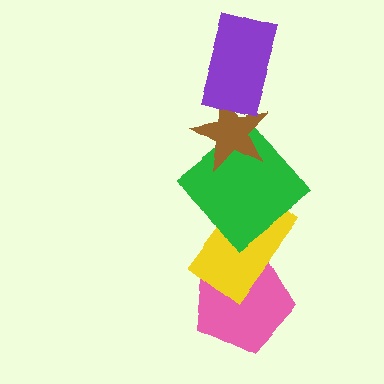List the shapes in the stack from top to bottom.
From top to bottom: the purple rectangle, the brown star, the green diamond, the yellow rectangle, the pink pentagon.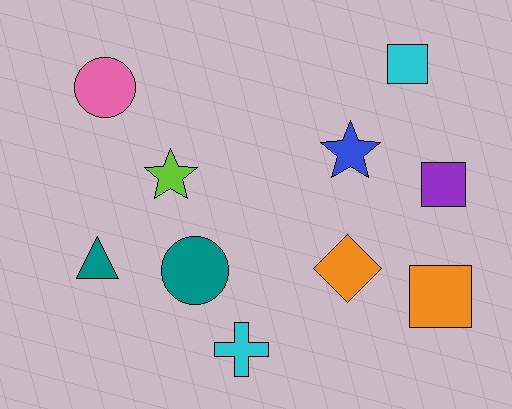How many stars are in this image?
There are 2 stars.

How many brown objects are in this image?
There are no brown objects.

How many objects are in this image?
There are 10 objects.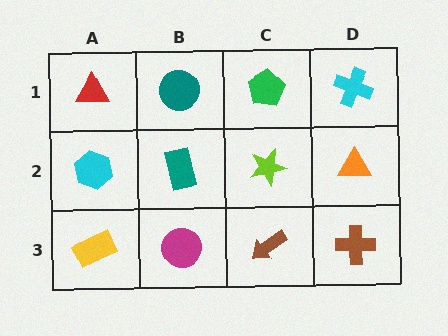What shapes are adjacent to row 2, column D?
A cyan cross (row 1, column D), a brown cross (row 3, column D), a lime star (row 2, column C).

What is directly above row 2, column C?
A green pentagon.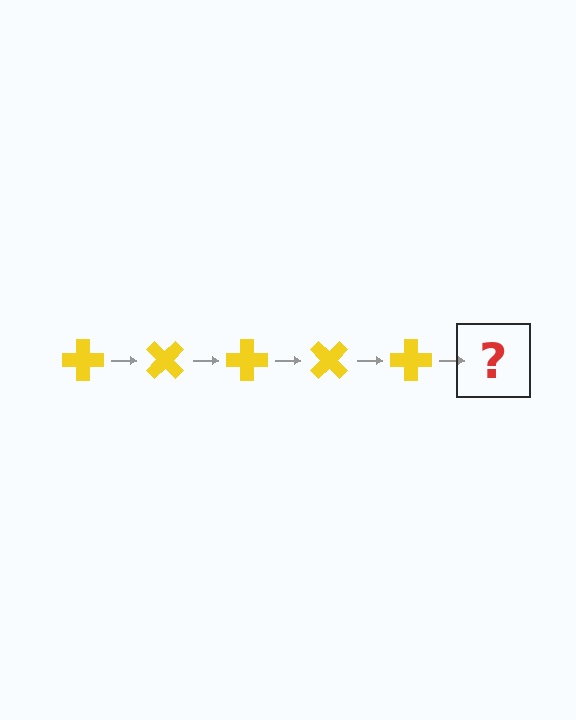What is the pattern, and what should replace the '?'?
The pattern is that the cross rotates 45 degrees each step. The '?' should be a yellow cross rotated 225 degrees.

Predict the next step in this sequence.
The next step is a yellow cross rotated 225 degrees.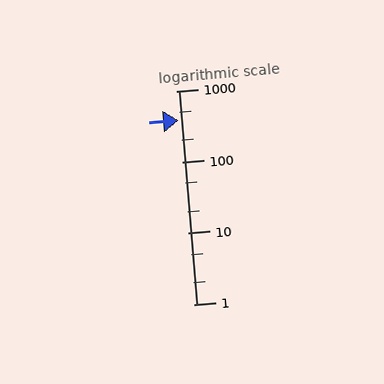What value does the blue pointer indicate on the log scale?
The pointer indicates approximately 390.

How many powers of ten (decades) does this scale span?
The scale spans 3 decades, from 1 to 1000.